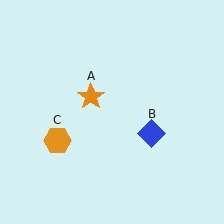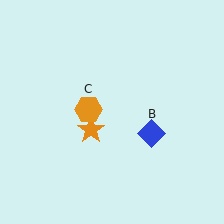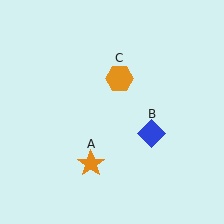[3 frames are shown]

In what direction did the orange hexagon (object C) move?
The orange hexagon (object C) moved up and to the right.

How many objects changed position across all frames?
2 objects changed position: orange star (object A), orange hexagon (object C).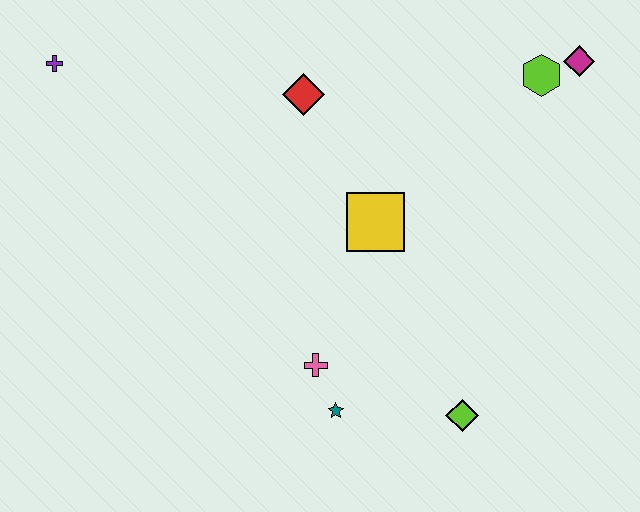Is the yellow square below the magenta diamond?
Yes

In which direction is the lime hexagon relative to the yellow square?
The lime hexagon is to the right of the yellow square.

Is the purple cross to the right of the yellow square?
No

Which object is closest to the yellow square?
The red diamond is closest to the yellow square.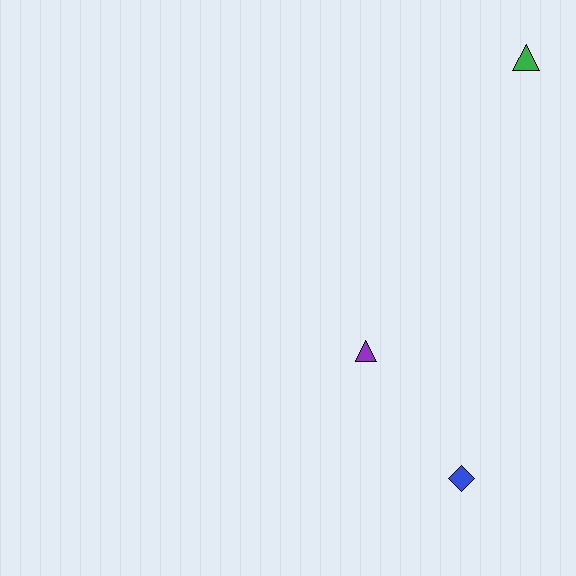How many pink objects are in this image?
There are no pink objects.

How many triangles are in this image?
There are 2 triangles.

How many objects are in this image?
There are 3 objects.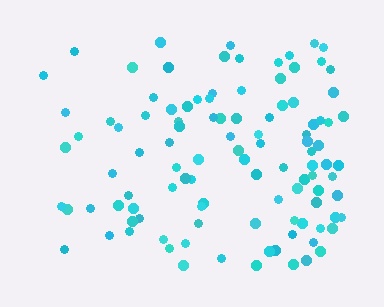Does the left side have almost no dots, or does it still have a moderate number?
Still a moderate number, just noticeably fewer than the right.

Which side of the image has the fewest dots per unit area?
The left.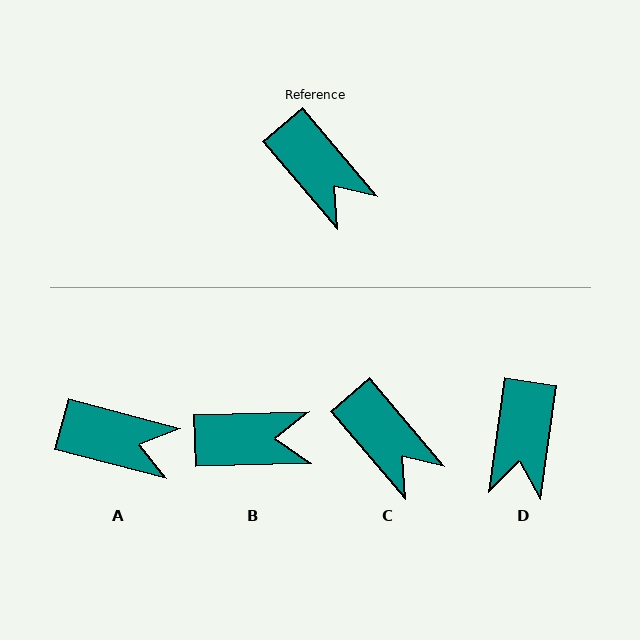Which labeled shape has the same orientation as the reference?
C.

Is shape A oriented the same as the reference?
No, it is off by about 35 degrees.